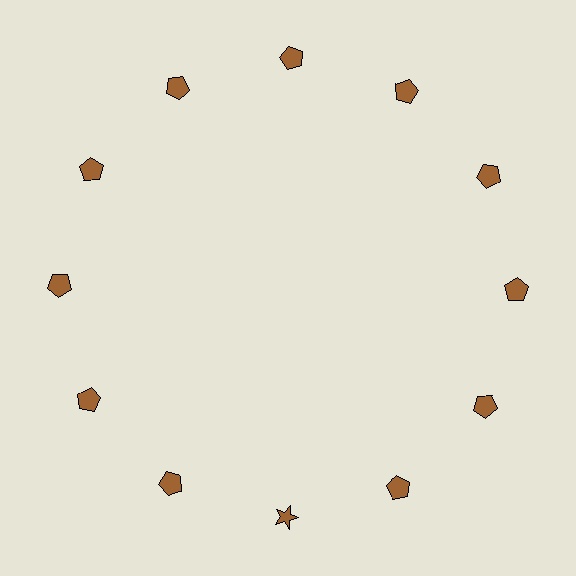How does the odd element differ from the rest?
It has a different shape: star instead of pentagon.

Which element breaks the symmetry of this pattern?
The brown star at roughly the 6 o'clock position breaks the symmetry. All other shapes are brown pentagons.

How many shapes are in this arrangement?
There are 12 shapes arranged in a ring pattern.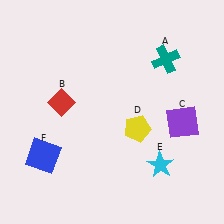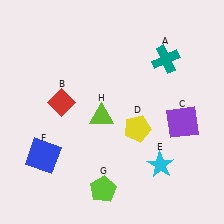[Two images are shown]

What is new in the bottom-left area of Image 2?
A lime pentagon (G) was added in the bottom-left area of Image 2.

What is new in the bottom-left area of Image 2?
A lime triangle (H) was added in the bottom-left area of Image 2.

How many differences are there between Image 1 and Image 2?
There are 2 differences between the two images.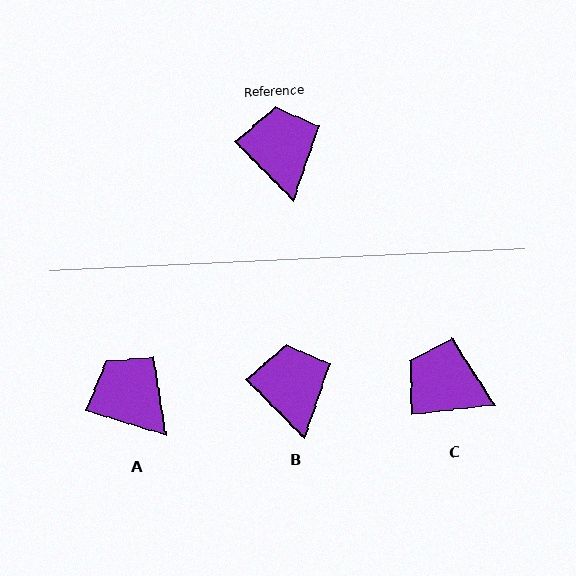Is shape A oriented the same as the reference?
No, it is off by about 29 degrees.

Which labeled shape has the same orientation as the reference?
B.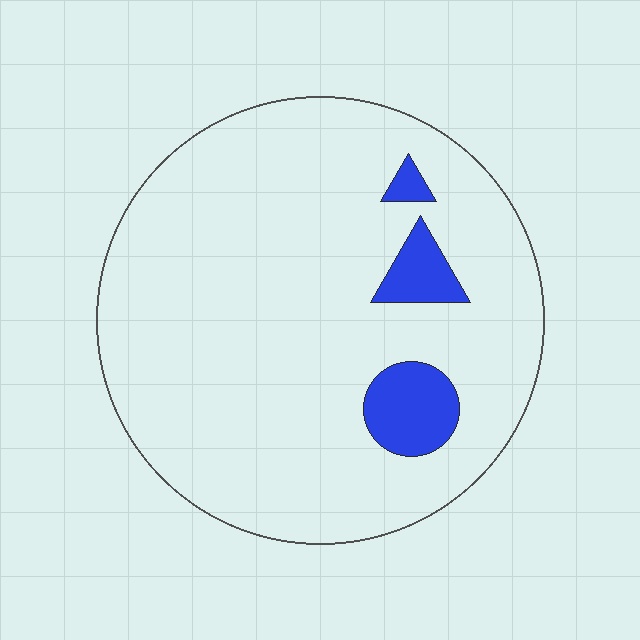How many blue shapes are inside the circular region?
3.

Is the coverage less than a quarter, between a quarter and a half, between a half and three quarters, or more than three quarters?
Less than a quarter.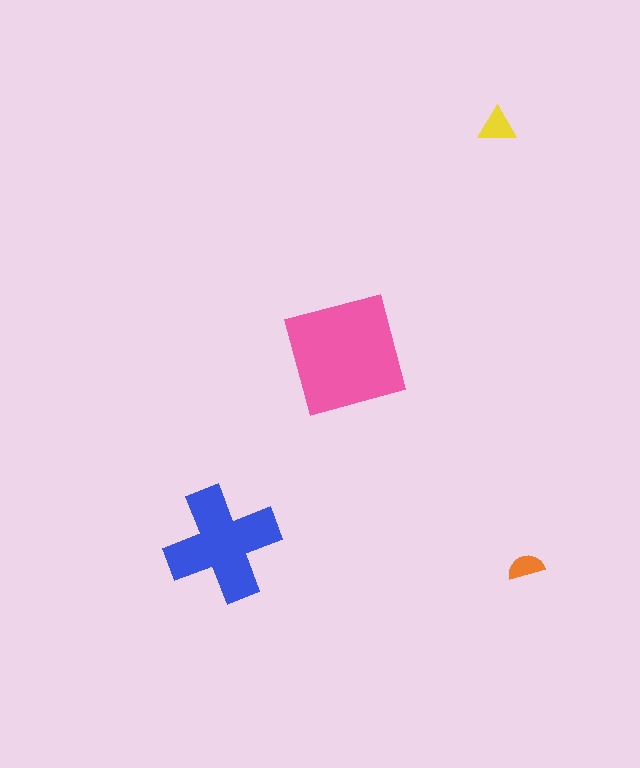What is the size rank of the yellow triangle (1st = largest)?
3rd.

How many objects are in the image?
There are 4 objects in the image.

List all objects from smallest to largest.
The orange semicircle, the yellow triangle, the blue cross, the pink square.